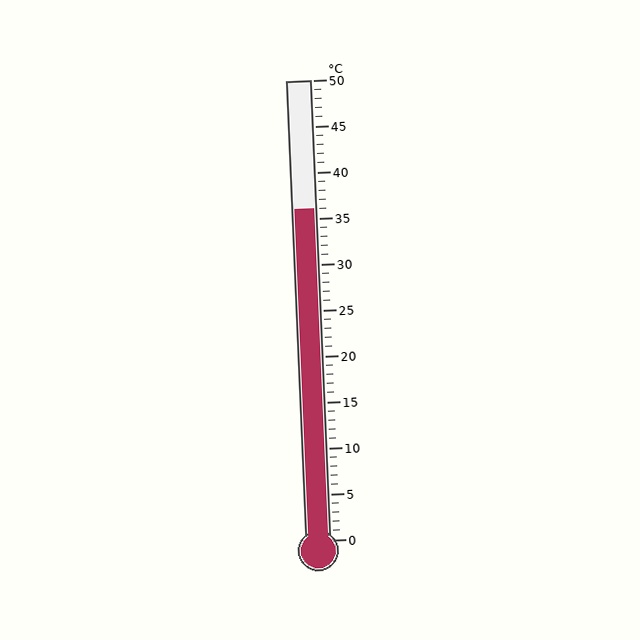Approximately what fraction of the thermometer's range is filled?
The thermometer is filled to approximately 70% of its range.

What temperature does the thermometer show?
The thermometer shows approximately 36°C.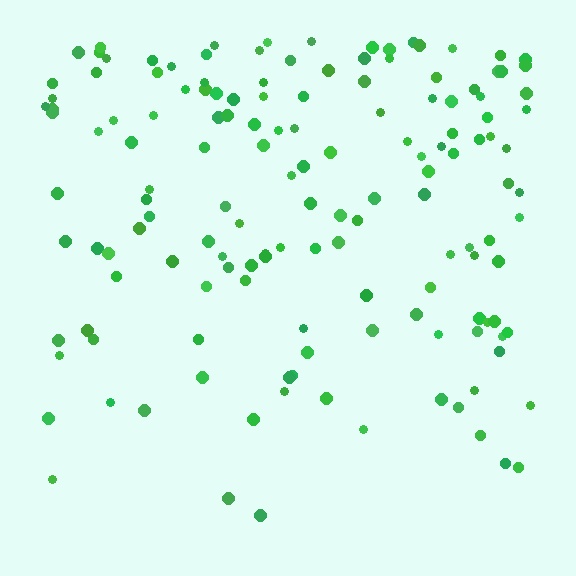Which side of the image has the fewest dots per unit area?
The bottom.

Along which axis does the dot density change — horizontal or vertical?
Vertical.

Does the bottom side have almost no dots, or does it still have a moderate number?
Still a moderate number, just noticeably fewer than the top.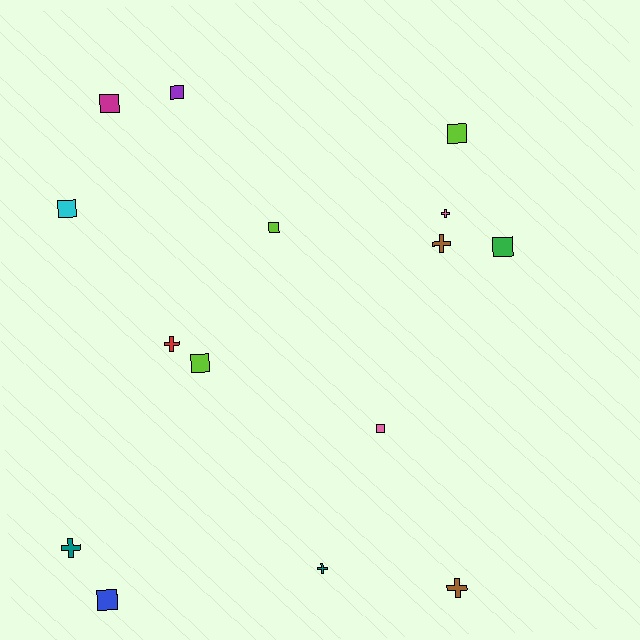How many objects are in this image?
There are 15 objects.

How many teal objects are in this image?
There are 2 teal objects.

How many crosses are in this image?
There are 6 crosses.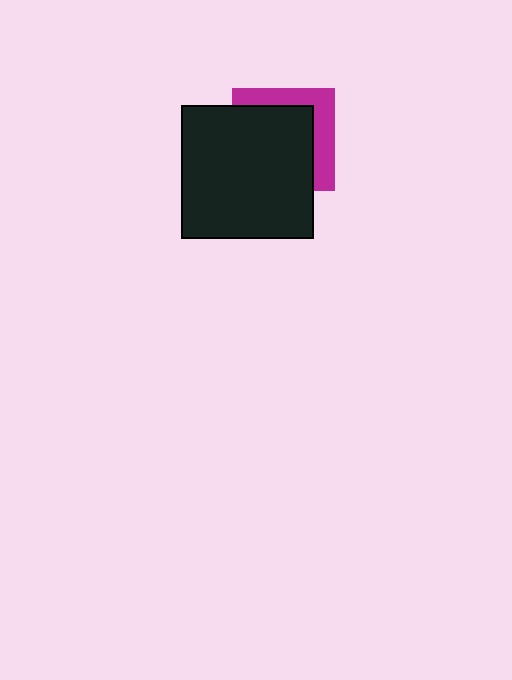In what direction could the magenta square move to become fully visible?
The magenta square could move toward the upper-right. That would shift it out from behind the black square entirely.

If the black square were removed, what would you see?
You would see the complete magenta square.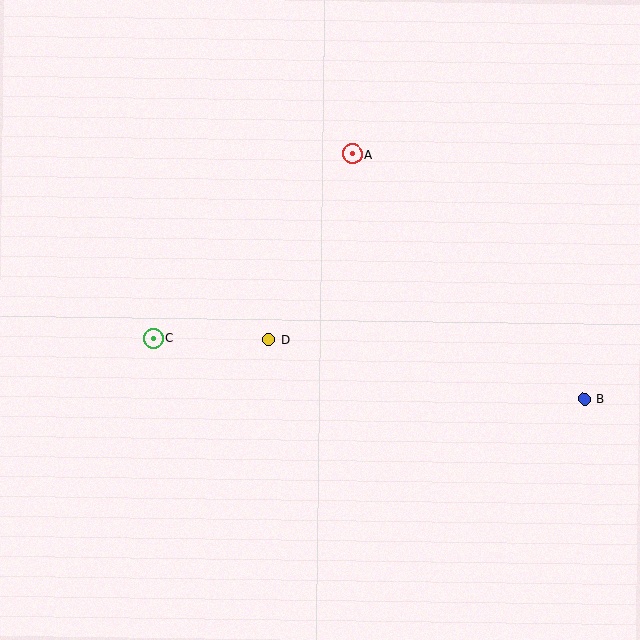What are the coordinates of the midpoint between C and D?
The midpoint between C and D is at (211, 339).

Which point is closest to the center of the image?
Point D at (269, 340) is closest to the center.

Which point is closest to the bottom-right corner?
Point B is closest to the bottom-right corner.